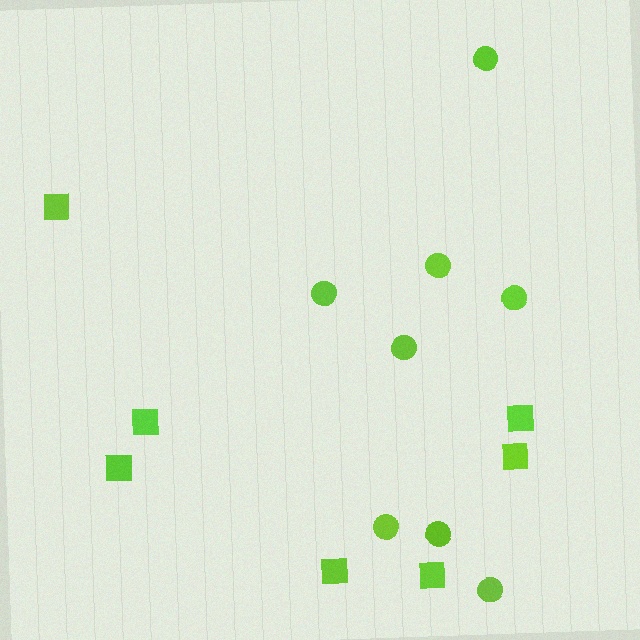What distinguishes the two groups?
There are 2 groups: one group of circles (8) and one group of squares (7).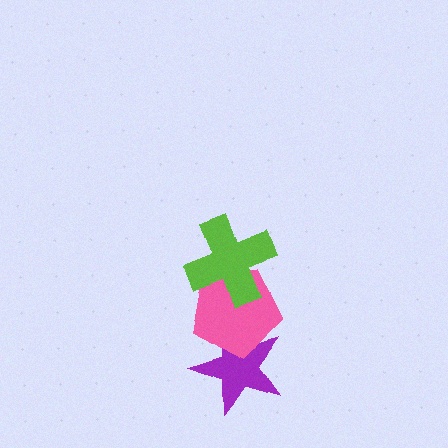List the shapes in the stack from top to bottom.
From top to bottom: the lime cross, the pink pentagon, the purple star.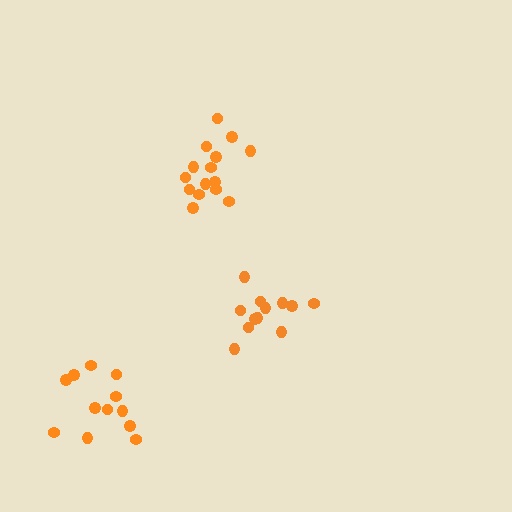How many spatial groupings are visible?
There are 3 spatial groupings.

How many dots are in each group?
Group 1: 15 dots, Group 2: 12 dots, Group 3: 12 dots (39 total).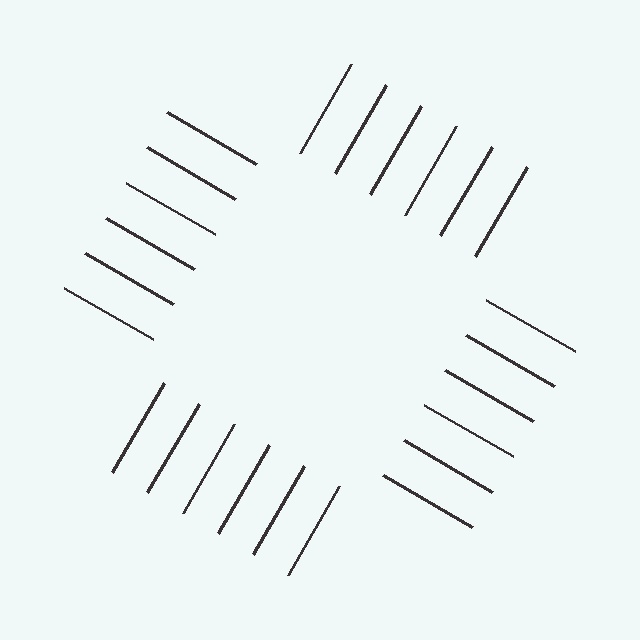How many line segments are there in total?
24 — 6 along each of the 4 edges.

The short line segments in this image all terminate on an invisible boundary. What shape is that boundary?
An illusory square — the line segments terminate on its edges but no continuous stroke is drawn.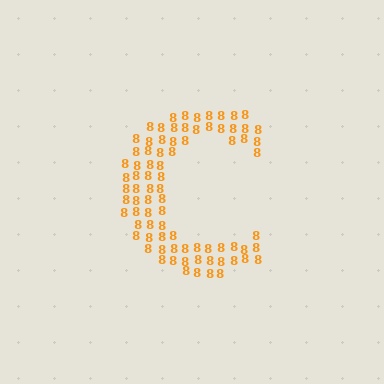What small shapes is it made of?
It is made of small digit 8's.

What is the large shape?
The large shape is the letter C.